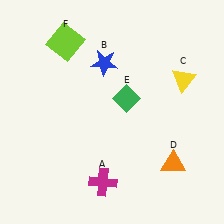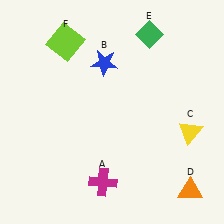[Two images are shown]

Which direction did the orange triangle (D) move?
The orange triangle (D) moved down.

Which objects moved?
The objects that moved are: the yellow triangle (C), the orange triangle (D), the green diamond (E).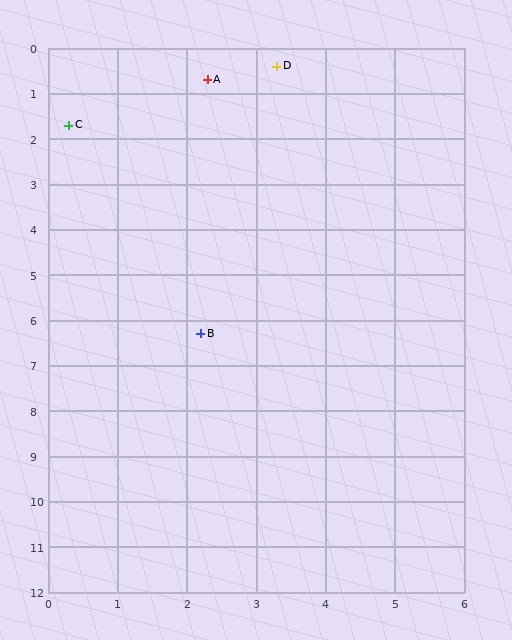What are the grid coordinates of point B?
Point B is at approximately (2.2, 6.3).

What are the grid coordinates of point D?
Point D is at approximately (3.3, 0.4).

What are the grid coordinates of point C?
Point C is at approximately (0.3, 1.7).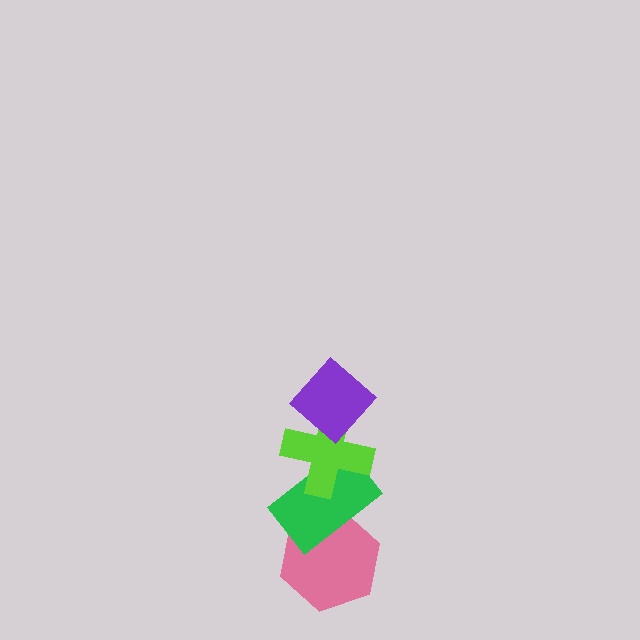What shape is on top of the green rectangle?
The lime cross is on top of the green rectangle.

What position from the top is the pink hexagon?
The pink hexagon is 4th from the top.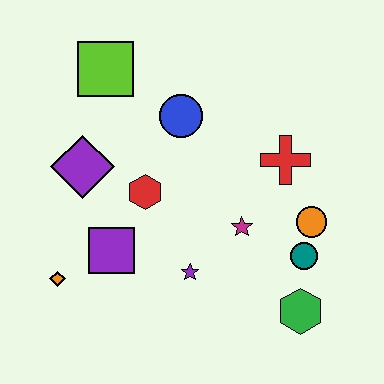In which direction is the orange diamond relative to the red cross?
The orange diamond is to the left of the red cross.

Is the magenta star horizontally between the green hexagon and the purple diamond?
Yes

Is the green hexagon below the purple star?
Yes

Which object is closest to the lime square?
The blue circle is closest to the lime square.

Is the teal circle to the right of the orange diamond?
Yes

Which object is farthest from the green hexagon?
The lime square is farthest from the green hexagon.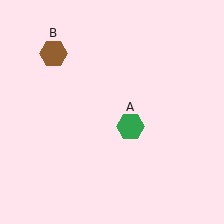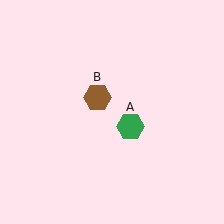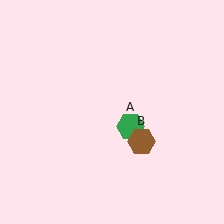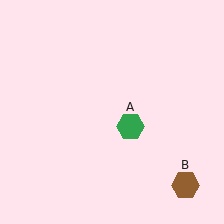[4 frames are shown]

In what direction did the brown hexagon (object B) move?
The brown hexagon (object B) moved down and to the right.